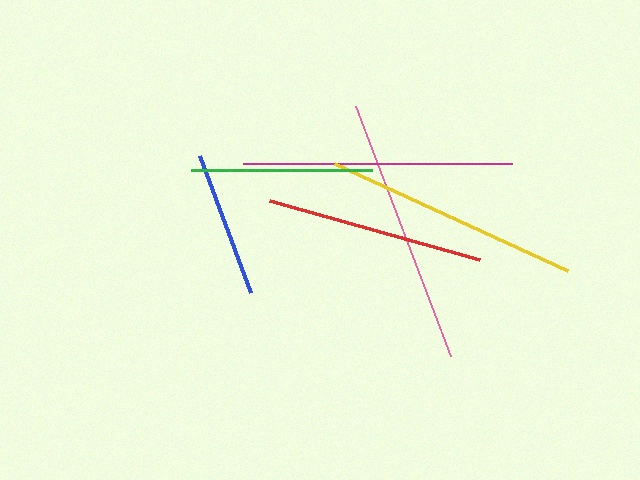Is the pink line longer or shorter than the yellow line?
The pink line is longer than the yellow line.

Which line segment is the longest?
The magenta line is the longest at approximately 269 pixels.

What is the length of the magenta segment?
The magenta segment is approximately 269 pixels long.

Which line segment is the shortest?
The blue line is the shortest at approximately 147 pixels.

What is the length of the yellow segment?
The yellow segment is approximately 256 pixels long.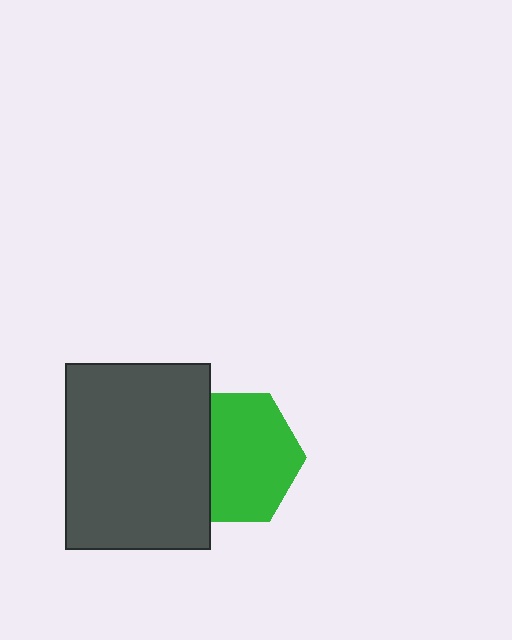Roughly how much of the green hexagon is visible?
Most of it is visible (roughly 69%).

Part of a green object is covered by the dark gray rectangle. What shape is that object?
It is a hexagon.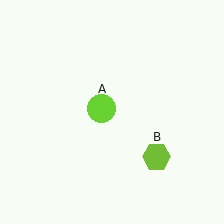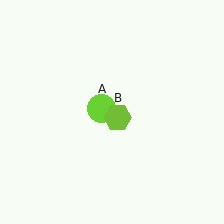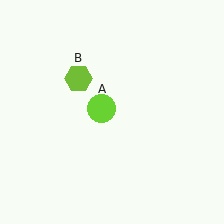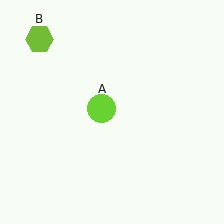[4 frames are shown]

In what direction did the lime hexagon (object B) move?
The lime hexagon (object B) moved up and to the left.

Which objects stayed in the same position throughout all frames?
Lime circle (object A) remained stationary.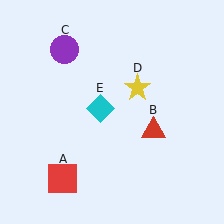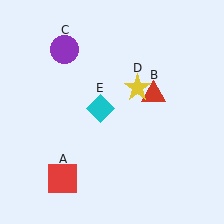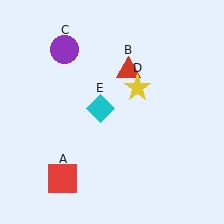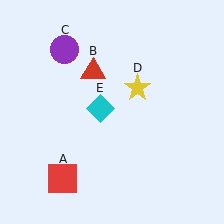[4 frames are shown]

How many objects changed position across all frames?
1 object changed position: red triangle (object B).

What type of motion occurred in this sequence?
The red triangle (object B) rotated counterclockwise around the center of the scene.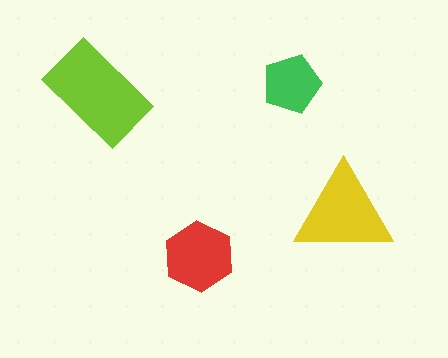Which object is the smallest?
The green pentagon.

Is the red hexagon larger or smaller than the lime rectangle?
Smaller.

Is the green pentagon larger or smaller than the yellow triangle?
Smaller.